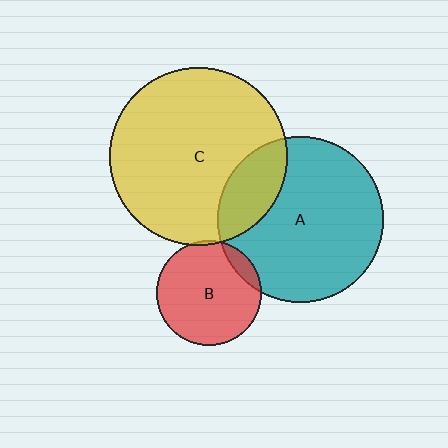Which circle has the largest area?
Circle C (yellow).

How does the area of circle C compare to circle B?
Approximately 2.9 times.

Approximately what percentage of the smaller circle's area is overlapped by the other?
Approximately 20%.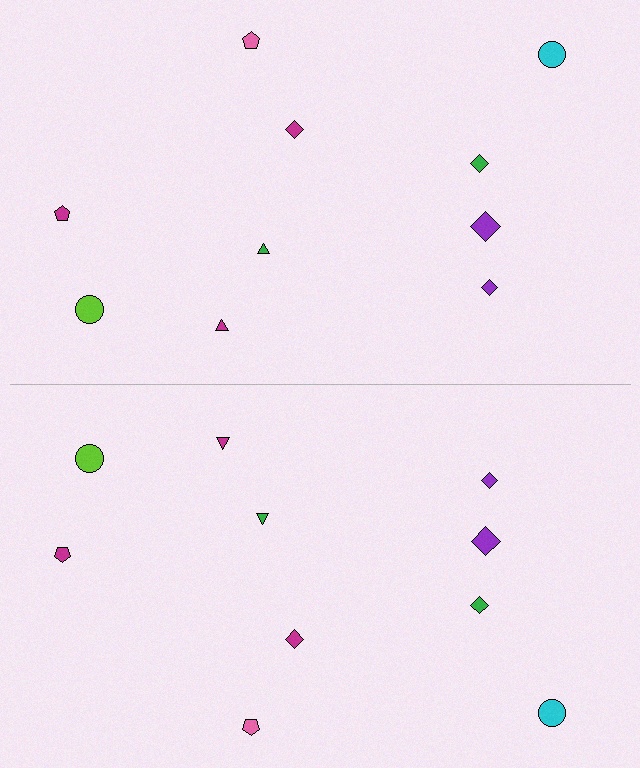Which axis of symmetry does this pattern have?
The pattern has a horizontal axis of symmetry running through the center of the image.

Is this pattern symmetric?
Yes, this pattern has bilateral (reflection) symmetry.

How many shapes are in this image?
There are 20 shapes in this image.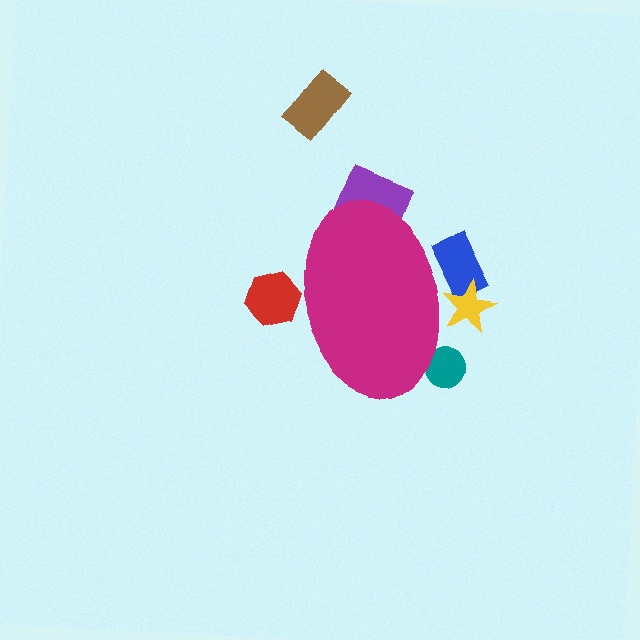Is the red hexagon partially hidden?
Yes, the red hexagon is partially hidden behind the magenta ellipse.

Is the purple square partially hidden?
Yes, the purple square is partially hidden behind the magenta ellipse.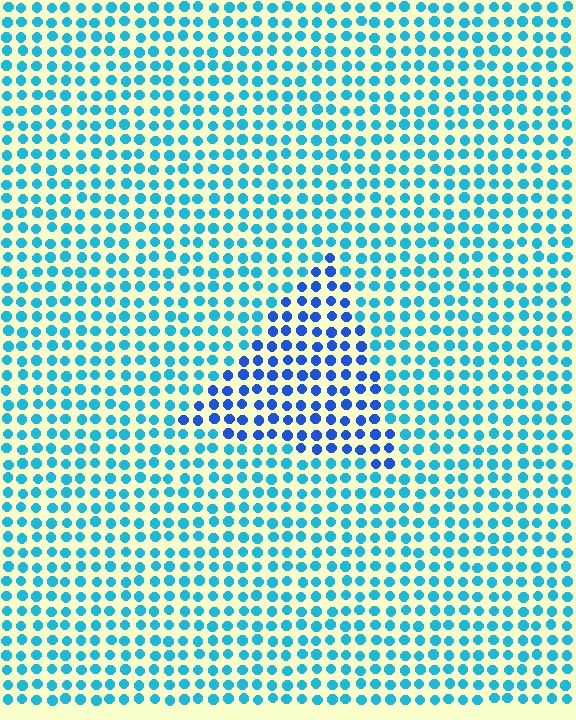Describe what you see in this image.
The image is filled with small cyan elements in a uniform arrangement. A triangle-shaped region is visible where the elements are tinted to a slightly different hue, forming a subtle color boundary.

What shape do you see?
I see a triangle.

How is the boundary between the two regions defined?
The boundary is defined purely by a slight shift in hue (about 34 degrees). Spacing, size, and orientation are identical on both sides.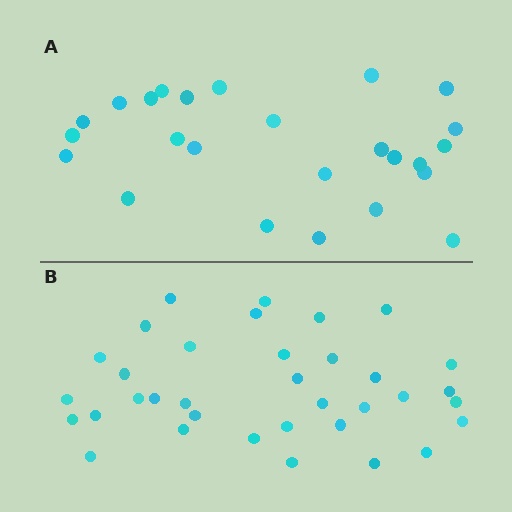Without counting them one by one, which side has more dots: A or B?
Region B (the bottom region) has more dots.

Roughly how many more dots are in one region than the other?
Region B has roughly 10 or so more dots than region A.